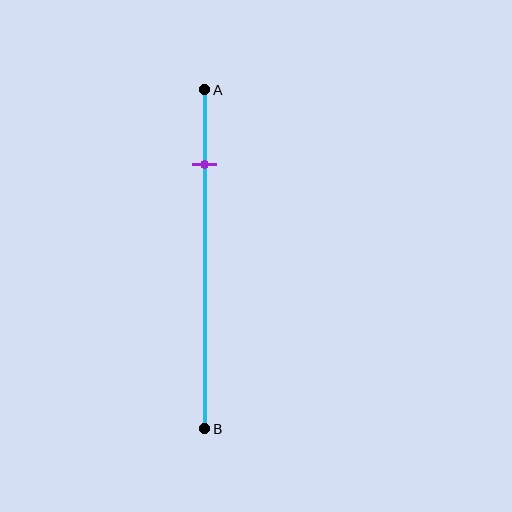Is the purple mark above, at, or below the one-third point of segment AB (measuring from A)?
The purple mark is above the one-third point of segment AB.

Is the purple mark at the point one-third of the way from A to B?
No, the mark is at about 20% from A, not at the 33% one-third point.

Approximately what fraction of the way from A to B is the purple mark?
The purple mark is approximately 20% of the way from A to B.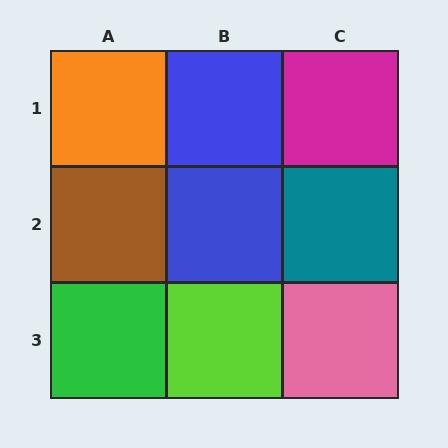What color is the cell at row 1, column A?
Orange.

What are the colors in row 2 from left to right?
Brown, blue, teal.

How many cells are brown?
1 cell is brown.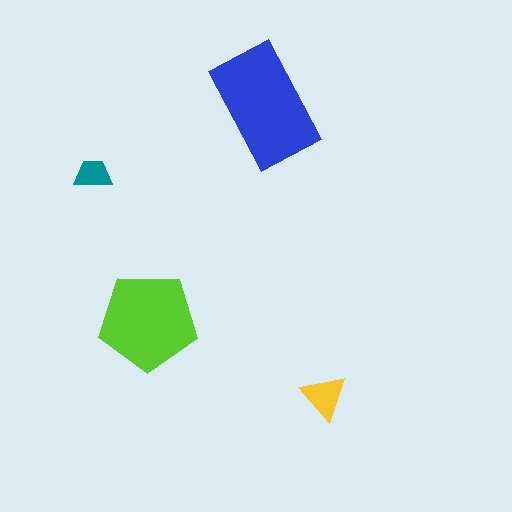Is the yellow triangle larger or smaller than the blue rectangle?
Smaller.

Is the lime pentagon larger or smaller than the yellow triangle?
Larger.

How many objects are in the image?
There are 4 objects in the image.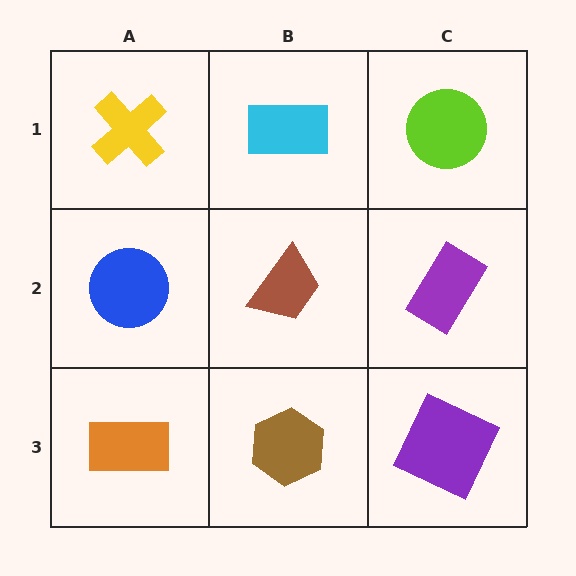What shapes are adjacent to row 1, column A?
A blue circle (row 2, column A), a cyan rectangle (row 1, column B).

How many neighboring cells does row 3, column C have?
2.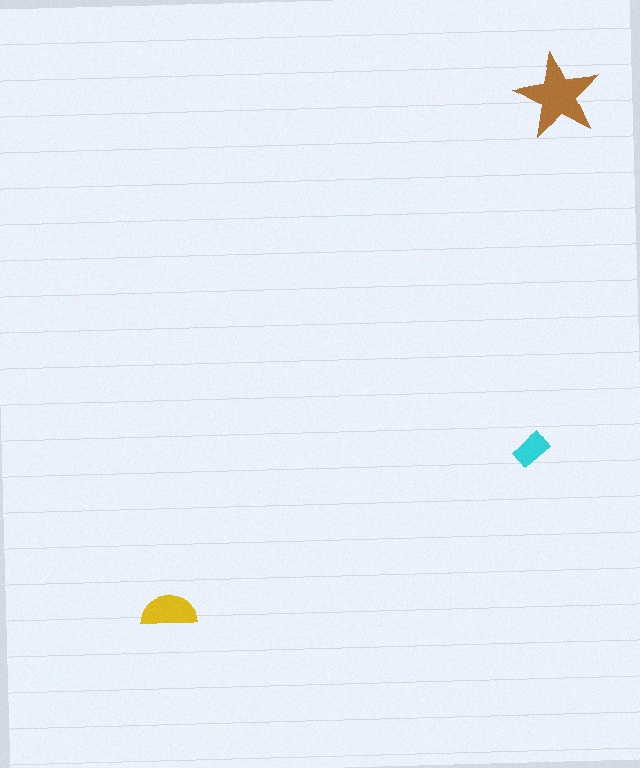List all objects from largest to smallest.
The brown star, the yellow semicircle, the cyan rectangle.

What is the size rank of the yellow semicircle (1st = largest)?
2nd.